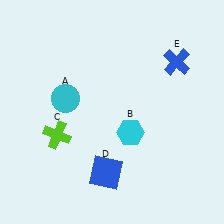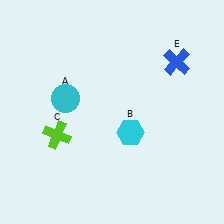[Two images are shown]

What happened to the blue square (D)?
The blue square (D) was removed in Image 2. It was in the bottom-left area of Image 1.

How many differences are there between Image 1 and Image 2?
There is 1 difference between the two images.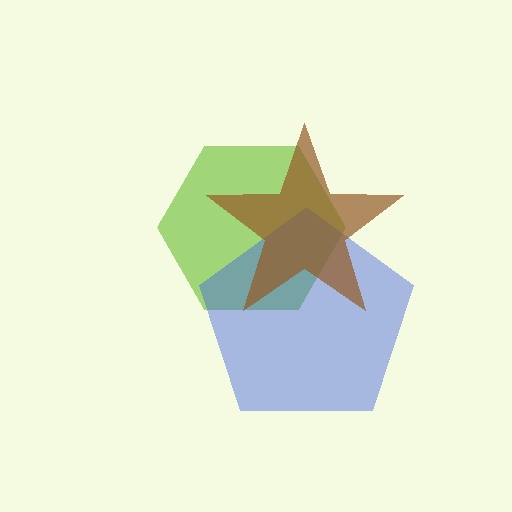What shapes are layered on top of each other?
The layered shapes are: a lime hexagon, a blue pentagon, a brown star.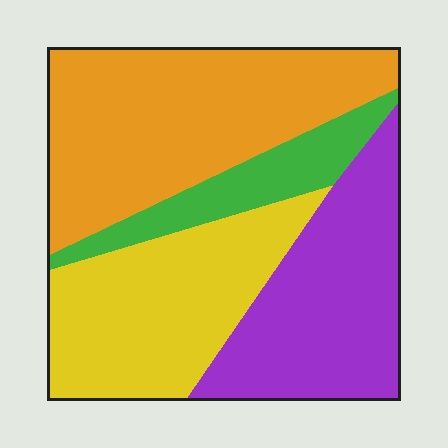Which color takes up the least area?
Green, at roughly 10%.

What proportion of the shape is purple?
Purple covers around 25% of the shape.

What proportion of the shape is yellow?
Yellow covers roughly 25% of the shape.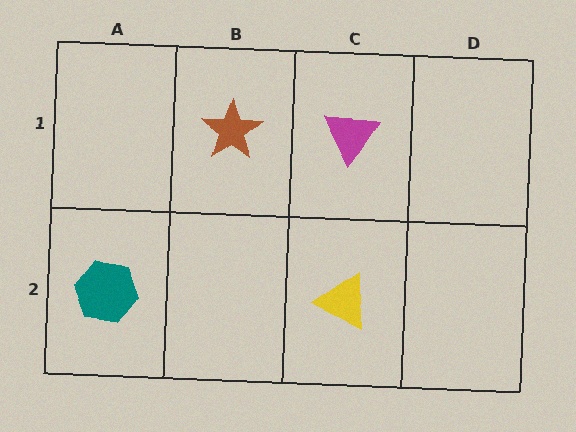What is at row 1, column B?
A brown star.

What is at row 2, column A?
A teal hexagon.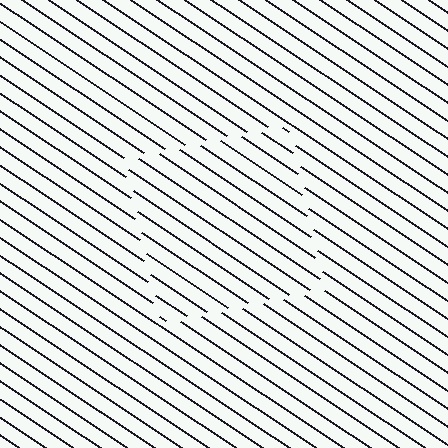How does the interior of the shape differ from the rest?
The interior of the shape contains the same grating, shifted by half a period — the contour is defined by the phase discontinuity where line-ends from the inner and outer gratings abut.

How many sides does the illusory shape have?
4 sides — the line-ends trace a square.